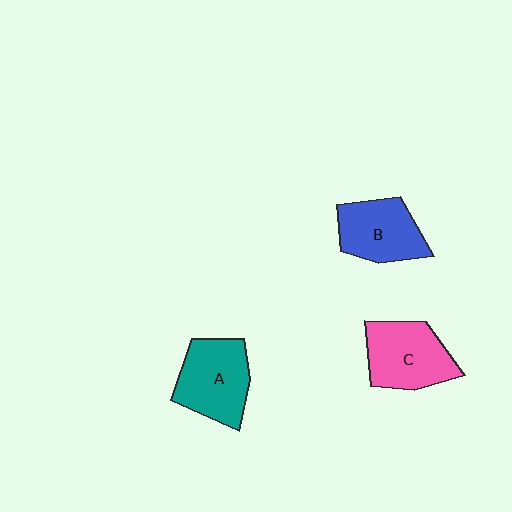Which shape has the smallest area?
Shape B (blue).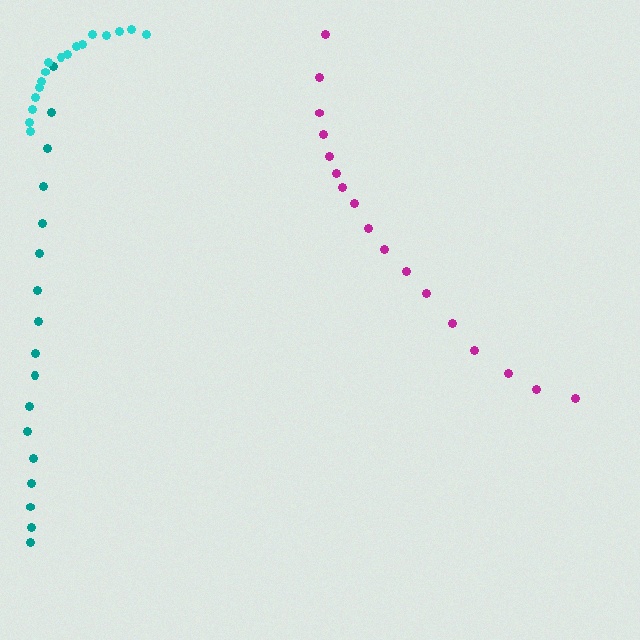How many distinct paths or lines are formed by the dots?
There are 3 distinct paths.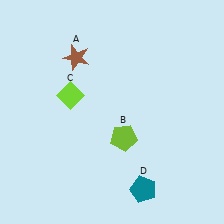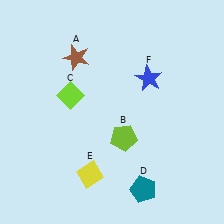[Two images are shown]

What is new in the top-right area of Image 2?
A blue star (F) was added in the top-right area of Image 2.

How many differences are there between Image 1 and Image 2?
There are 2 differences between the two images.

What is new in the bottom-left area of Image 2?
A yellow diamond (E) was added in the bottom-left area of Image 2.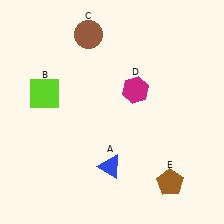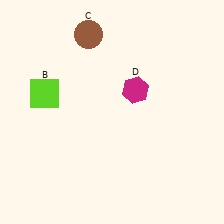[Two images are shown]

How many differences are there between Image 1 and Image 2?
There are 2 differences between the two images.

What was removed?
The blue triangle (A), the brown pentagon (E) were removed in Image 2.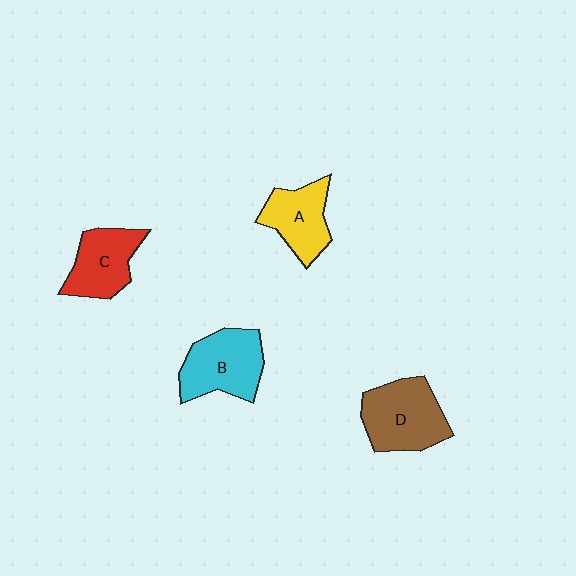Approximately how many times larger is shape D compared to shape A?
Approximately 1.3 times.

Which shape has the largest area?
Shape D (brown).